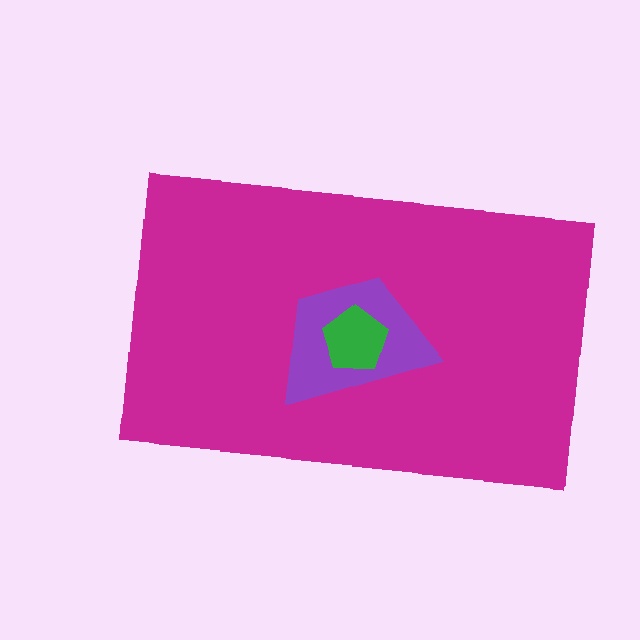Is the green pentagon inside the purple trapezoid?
Yes.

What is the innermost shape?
The green pentagon.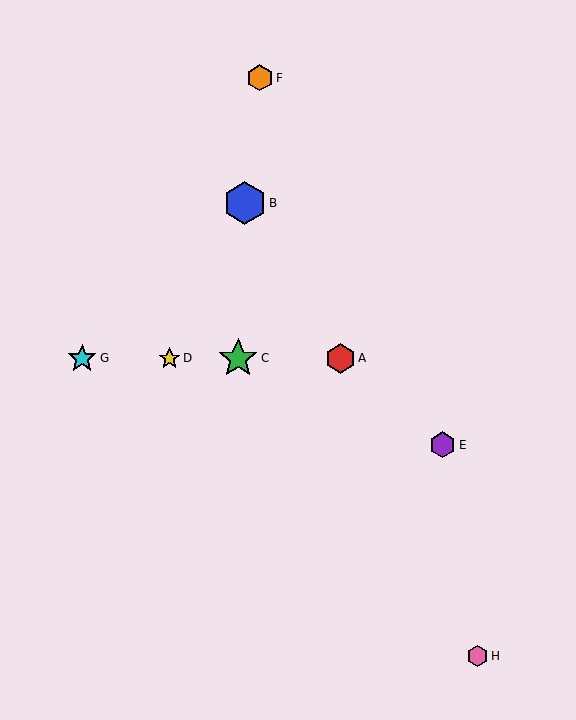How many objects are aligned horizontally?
4 objects (A, C, D, G) are aligned horizontally.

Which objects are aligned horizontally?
Objects A, C, D, G are aligned horizontally.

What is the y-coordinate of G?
Object G is at y≈358.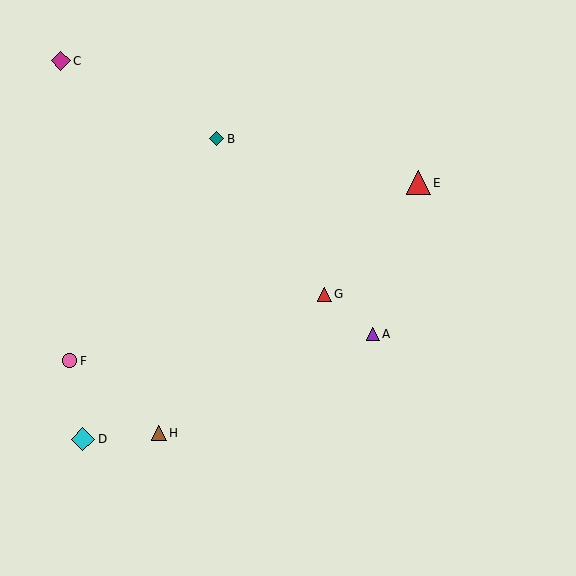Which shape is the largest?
The red triangle (labeled E) is the largest.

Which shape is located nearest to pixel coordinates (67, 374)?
The pink circle (labeled F) at (70, 361) is nearest to that location.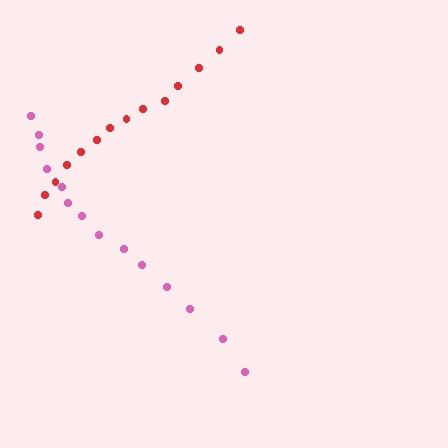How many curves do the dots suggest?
There are 2 distinct paths.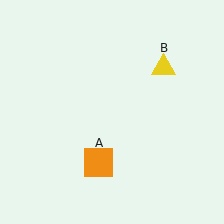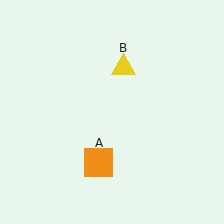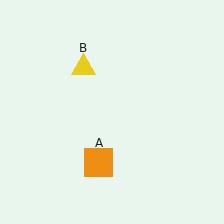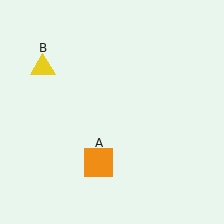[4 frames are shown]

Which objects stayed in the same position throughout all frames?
Orange square (object A) remained stationary.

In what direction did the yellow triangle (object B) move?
The yellow triangle (object B) moved left.